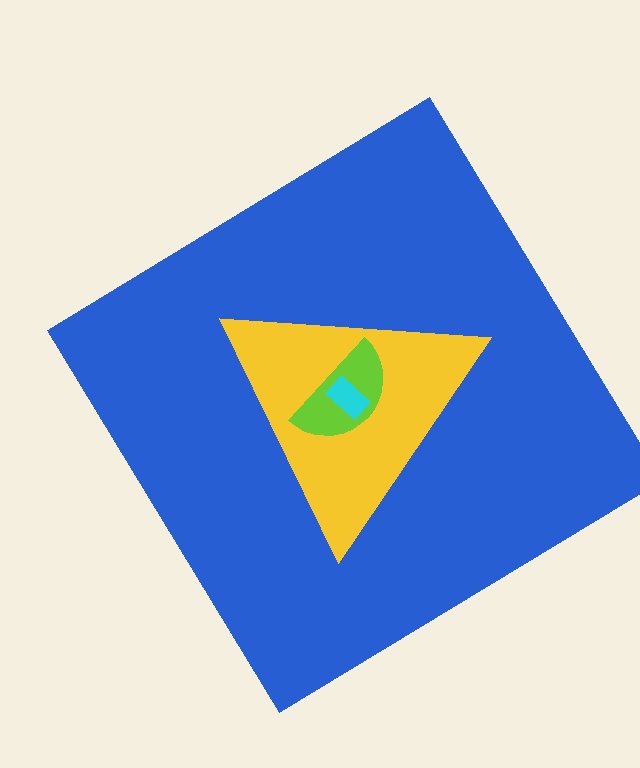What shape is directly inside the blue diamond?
The yellow triangle.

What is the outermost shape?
The blue diamond.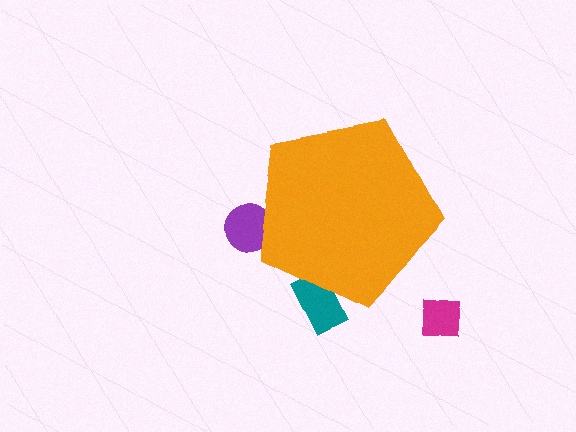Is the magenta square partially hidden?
No, the magenta square is fully visible.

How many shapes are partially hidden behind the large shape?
2 shapes are partially hidden.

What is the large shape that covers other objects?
An orange pentagon.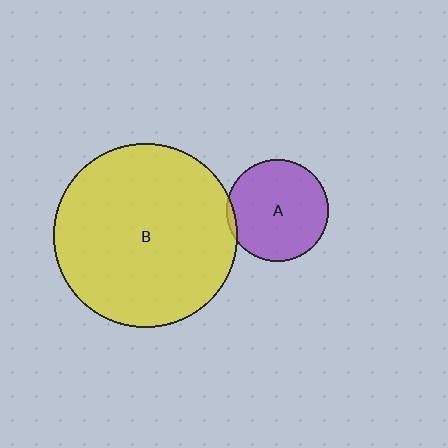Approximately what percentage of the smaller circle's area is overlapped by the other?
Approximately 5%.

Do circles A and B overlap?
Yes.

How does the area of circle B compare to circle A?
Approximately 3.3 times.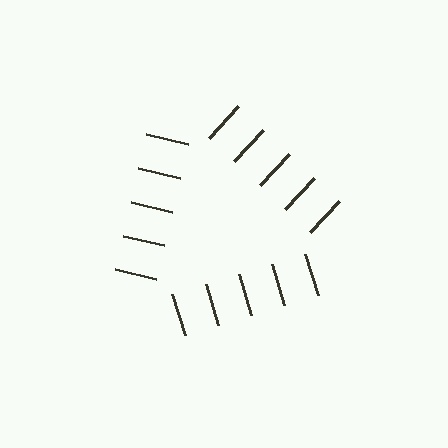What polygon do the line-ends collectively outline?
An illusory triangle — the line segments terminate on its edges but no continuous stroke is drawn.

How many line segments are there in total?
15 — 5 along each of the 3 edges.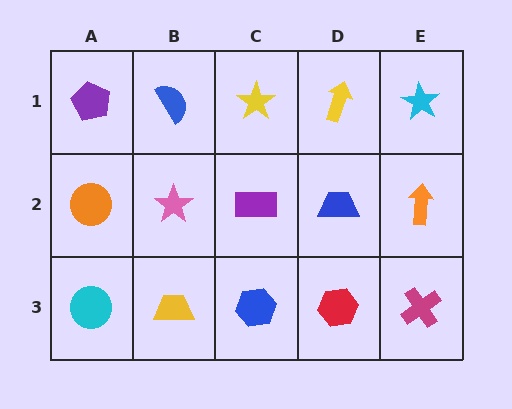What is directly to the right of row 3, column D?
A magenta cross.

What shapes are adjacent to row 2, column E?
A cyan star (row 1, column E), a magenta cross (row 3, column E), a blue trapezoid (row 2, column D).